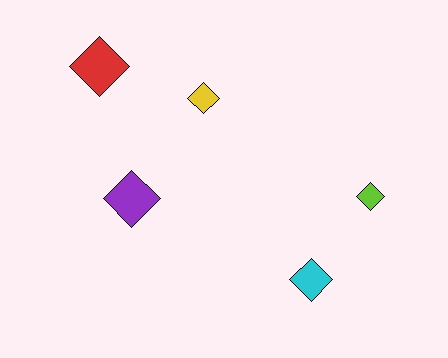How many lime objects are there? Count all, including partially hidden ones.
There is 1 lime object.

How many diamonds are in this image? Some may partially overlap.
There are 5 diamonds.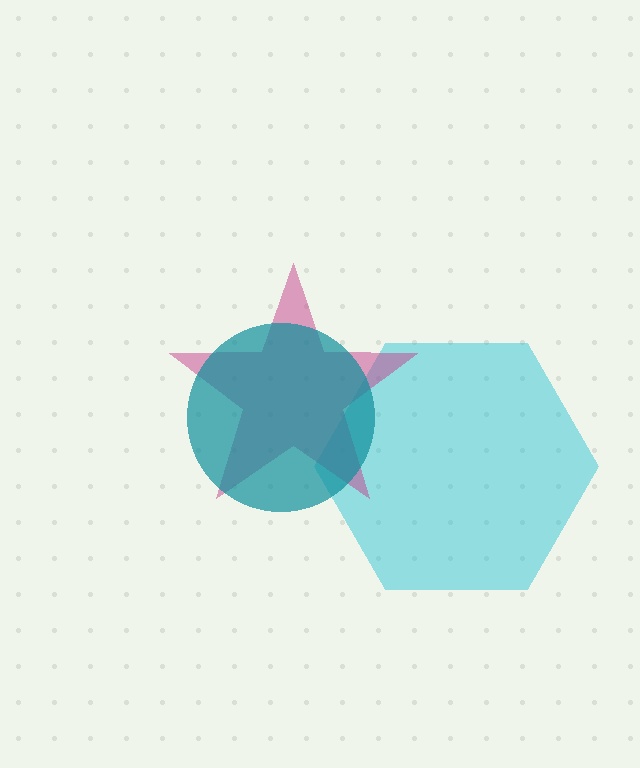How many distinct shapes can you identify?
There are 3 distinct shapes: a cyan hexagon, a magenta star, a teal circle.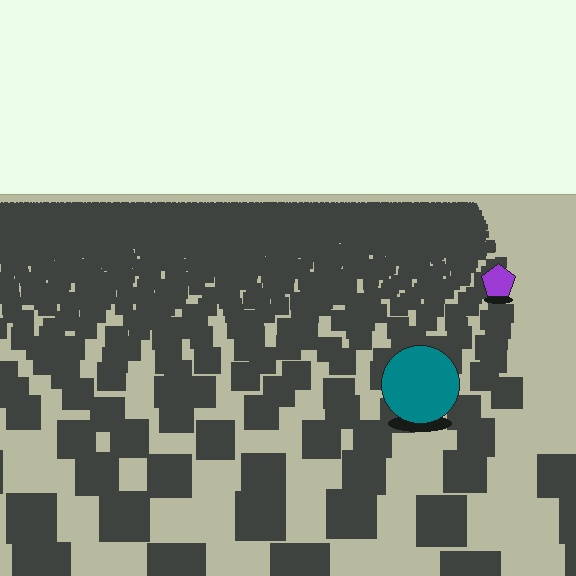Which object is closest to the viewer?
The teal circle is closest. The texture marks near it are larger and more spread out.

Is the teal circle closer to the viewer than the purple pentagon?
Yes. The teal circle is closer — you can tell from the texture gradient: the ground texture is coarser near it.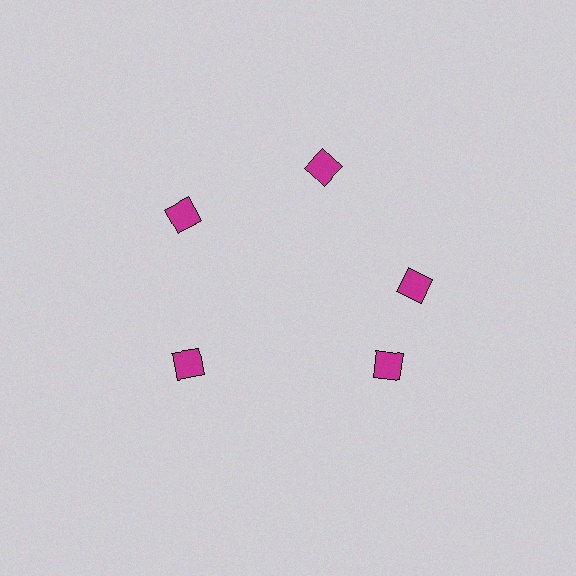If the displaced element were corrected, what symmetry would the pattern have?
It would have 5-fold rotational symmetry — the pattern would map onto itself every 72 degrees.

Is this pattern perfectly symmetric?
No. The 5 magenta diamonds are arranged in a ring, but one element near the 5 o'clock position is rotated out of alignment along the ring, breaking the 5-fold rotational symmetry.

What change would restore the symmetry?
The symmetry would be restored by rotating it back into even spacing with its neighbors so that all 5 diamonds sit at equal angles and equal distance from the center.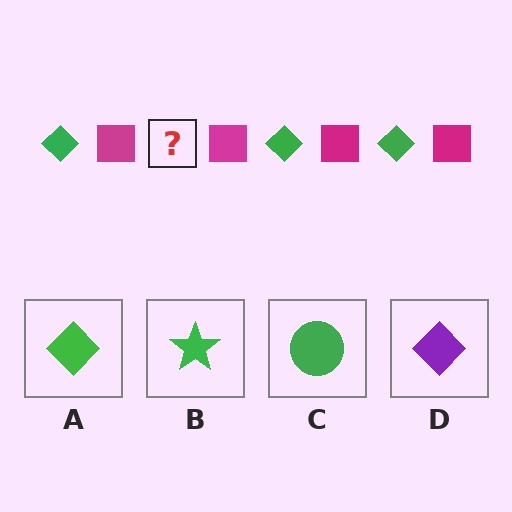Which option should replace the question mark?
Option A.